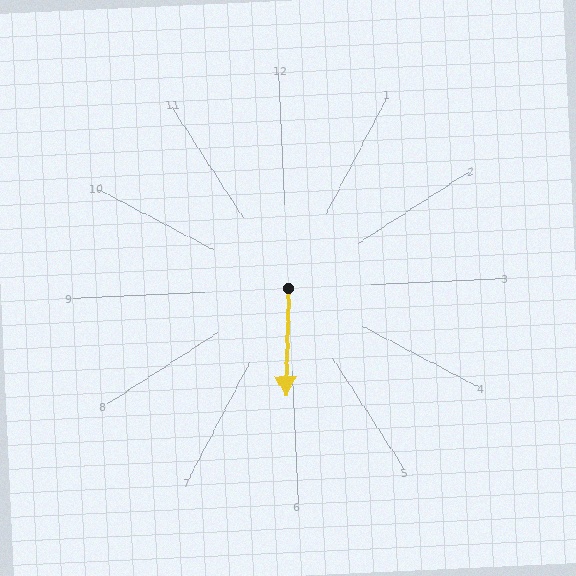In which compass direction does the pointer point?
South.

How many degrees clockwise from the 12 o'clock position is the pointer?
Approximately 184 degrees.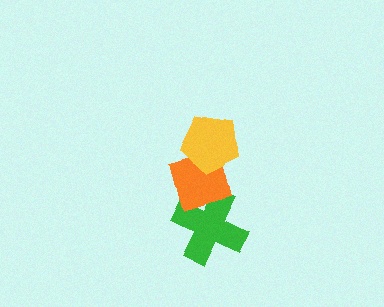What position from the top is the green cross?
The green cross is 3rd from the top.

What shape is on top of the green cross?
The orange diamond is on top of the green cross.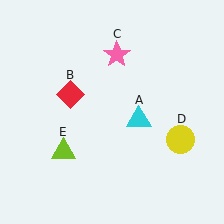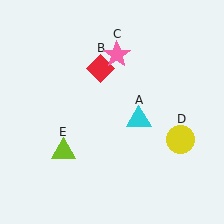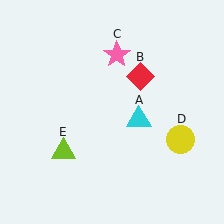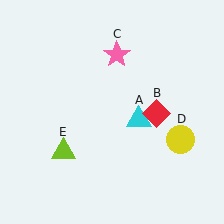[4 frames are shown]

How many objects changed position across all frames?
1 object changed position: red diamond (object B).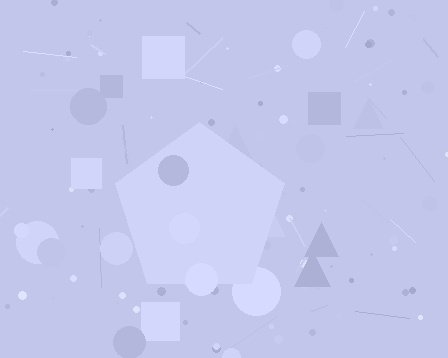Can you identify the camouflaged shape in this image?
The camouflaged shape is a pentagon.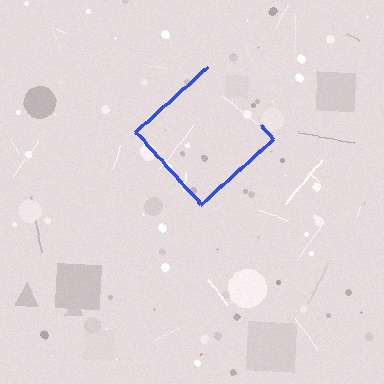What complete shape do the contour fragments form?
The contour fragments form a diamond.